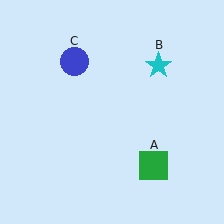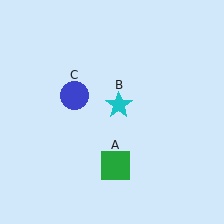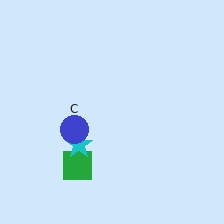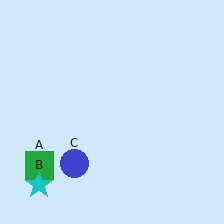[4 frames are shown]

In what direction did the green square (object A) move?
The green square (object A) moved left.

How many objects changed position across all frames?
3 objects changed position: green square (object A), cyan star (object B), blue circle (object C).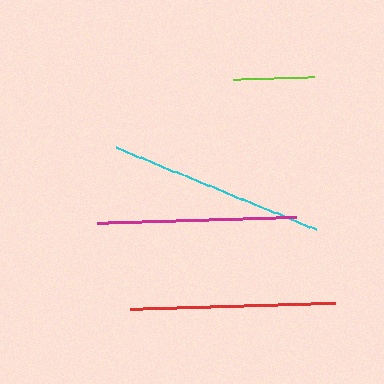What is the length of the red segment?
The red segment is approximately 205 pixels long.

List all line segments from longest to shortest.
From longest to shortest: cyan, red, magenta, lime.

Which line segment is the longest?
The cyan line is the longest at approximately 217 pixels.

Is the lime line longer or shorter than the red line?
The red line is longer than the lime line.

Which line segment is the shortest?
The lime line is the shortest at approximately 81 pixels.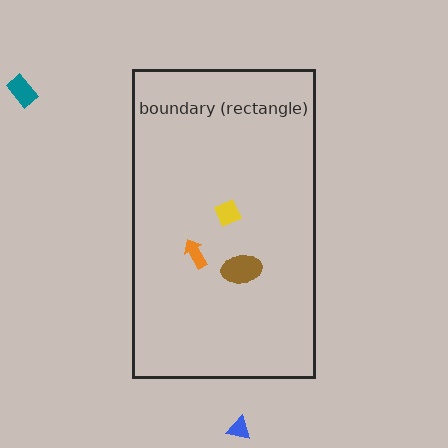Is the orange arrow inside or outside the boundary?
Inside.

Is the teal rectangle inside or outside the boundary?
Outside.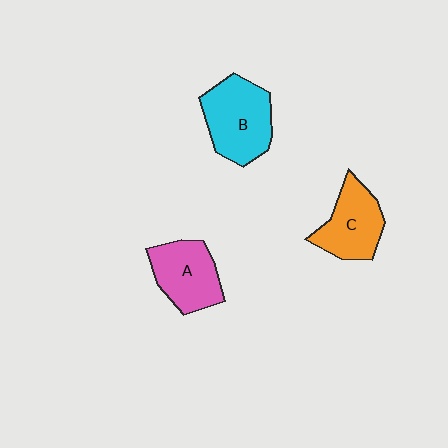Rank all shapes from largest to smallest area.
From largest to smallest: B (cyan), A (pink), C (orange).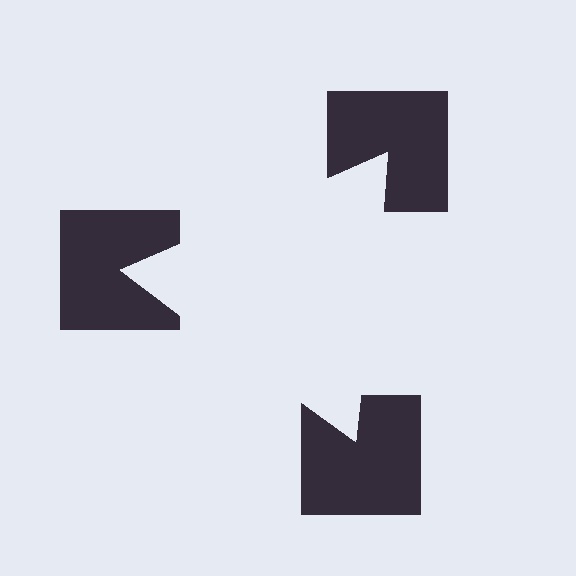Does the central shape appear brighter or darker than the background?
It typically appears slightly brighter than the background, even though no actual brightness change is drawn.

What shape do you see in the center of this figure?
An illusory triangle — its edges are inferred from the aligned wedge cuts in the notched squares, not physically drawn.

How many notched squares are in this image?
There are 3 — one at each vertex of the illusory triangle.